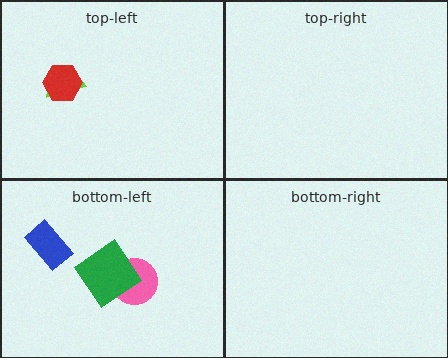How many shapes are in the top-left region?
2.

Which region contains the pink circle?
The bottom-left region.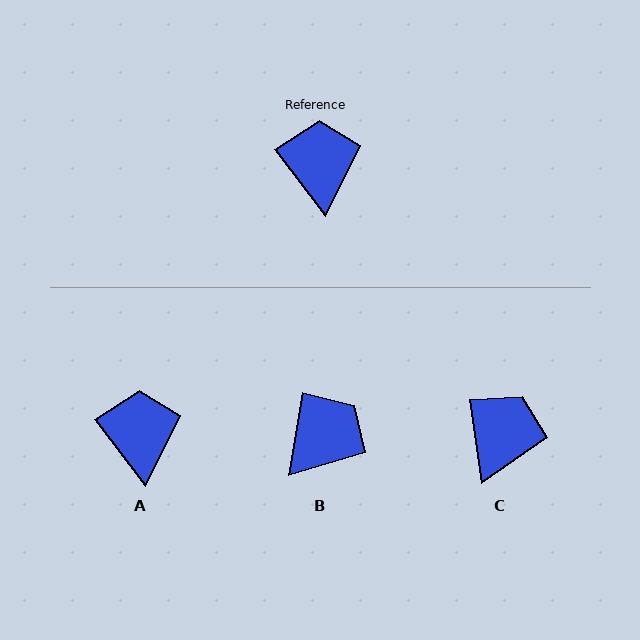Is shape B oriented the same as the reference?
No, it is off by about 46 degrees.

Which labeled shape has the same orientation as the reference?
A.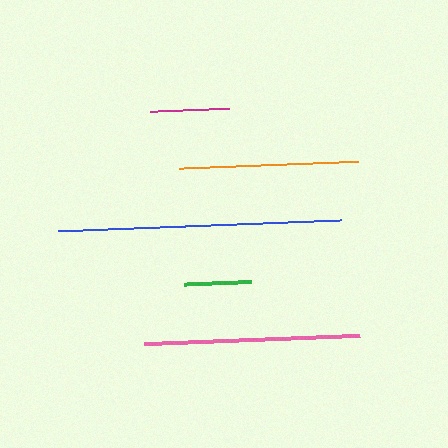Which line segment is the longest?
The blue line is the longest at approximately 283 pixels.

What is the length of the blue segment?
The blue segment is approximately 283 pixels long.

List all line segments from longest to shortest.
From longest to shortest: blue, pink, orange, magenta, green.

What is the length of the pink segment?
The pink segment is approximately 216 pixels long.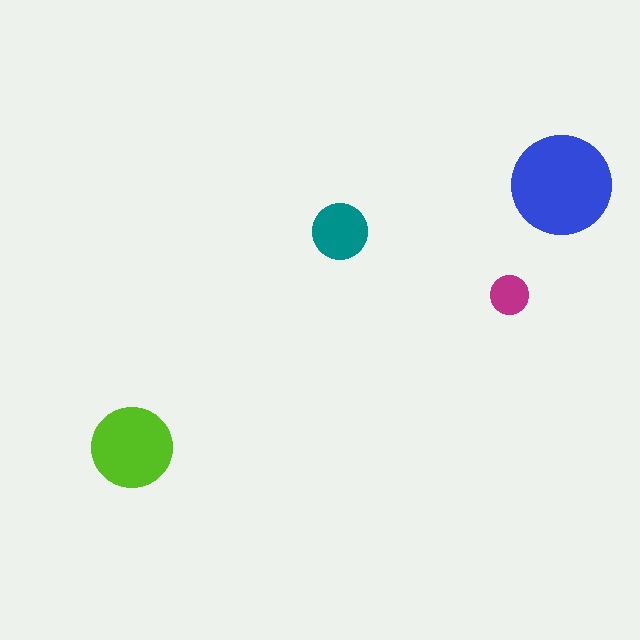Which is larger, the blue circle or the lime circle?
The blue one.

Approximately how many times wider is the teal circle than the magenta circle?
About 1.5 times wider.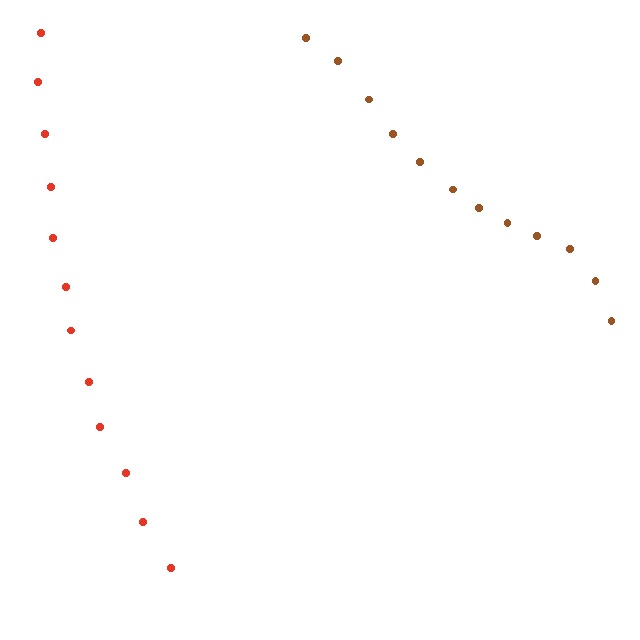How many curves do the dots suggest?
There are 2 distinct paths.